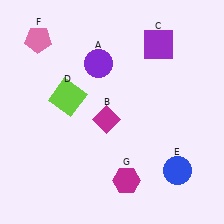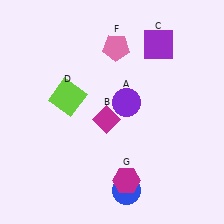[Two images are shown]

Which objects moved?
The objects that moved are: the purple circle (A), the blue circle (E), the pink pentagon (F).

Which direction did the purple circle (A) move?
The purple circle (A) moved down.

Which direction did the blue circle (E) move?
The blue circle (E) moved left.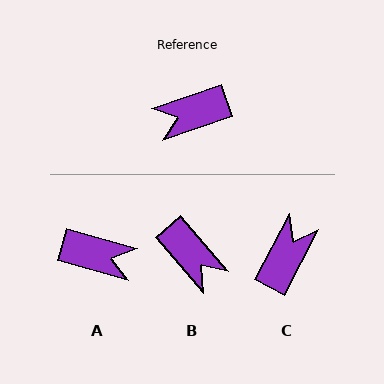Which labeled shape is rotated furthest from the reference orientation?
A, about 146 degrees away.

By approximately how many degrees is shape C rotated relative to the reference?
Approximately 136 degrees clockwise.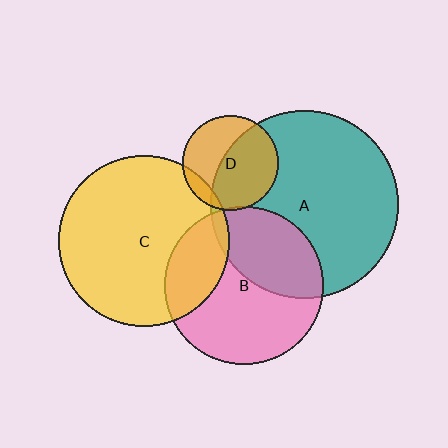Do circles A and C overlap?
Yes.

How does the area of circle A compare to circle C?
Approximately 1.2 times.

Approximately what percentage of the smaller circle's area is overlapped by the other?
Approximately 5%.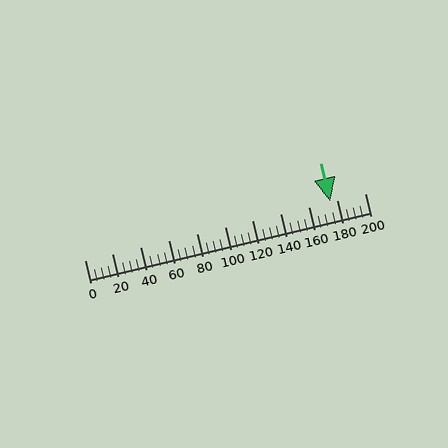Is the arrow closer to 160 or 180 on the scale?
The arrow is closer to 180.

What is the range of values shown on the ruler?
The ruler shows values from 0 to 200.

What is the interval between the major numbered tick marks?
The major tick marks are spaced 20 units apart.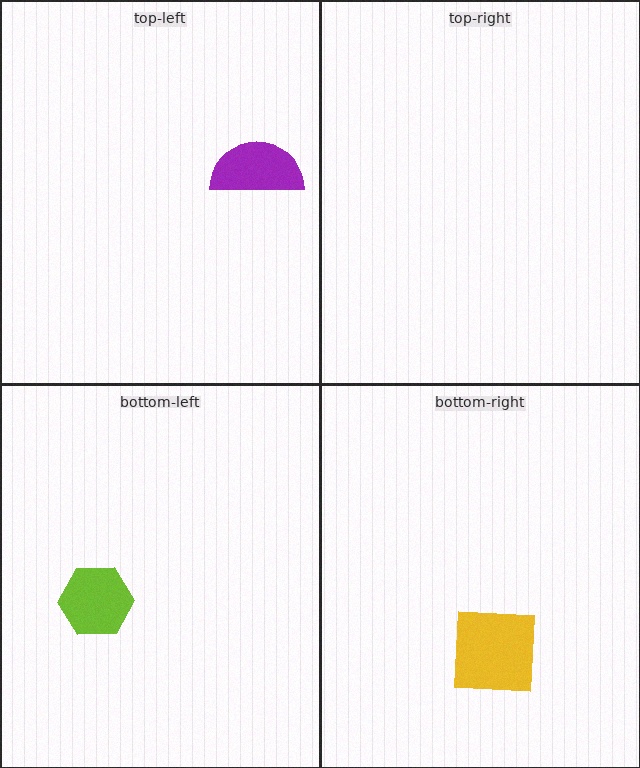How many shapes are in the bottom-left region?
1.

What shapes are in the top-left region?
The purple semicircle.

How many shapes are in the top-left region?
1.